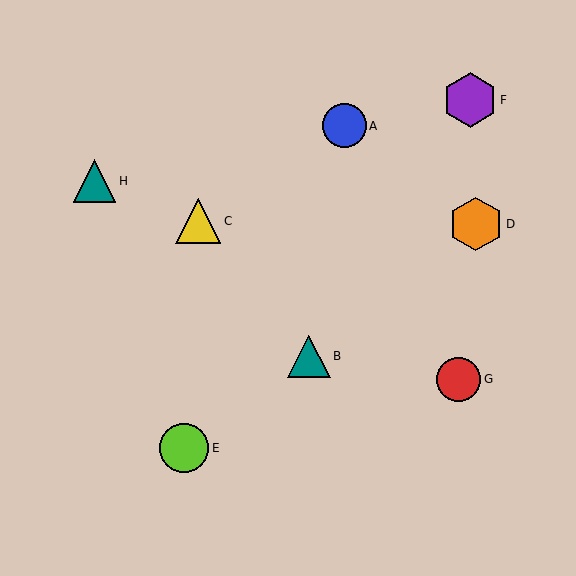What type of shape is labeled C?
Shape C is a yellow triangle.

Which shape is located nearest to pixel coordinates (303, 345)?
The teal triangle (labeled B) at (309, 356) is nearest to that location.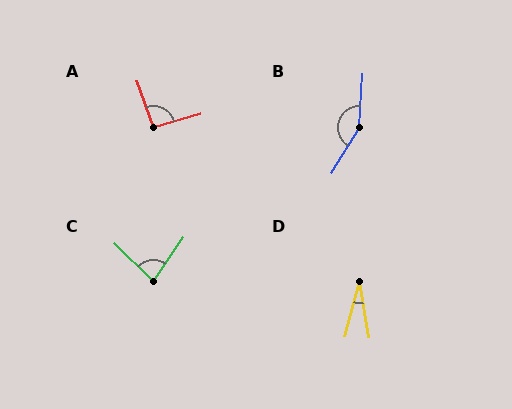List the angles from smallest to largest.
D (25°), C (80°), A (93°), B (153°).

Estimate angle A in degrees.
Approximately 93 degrees.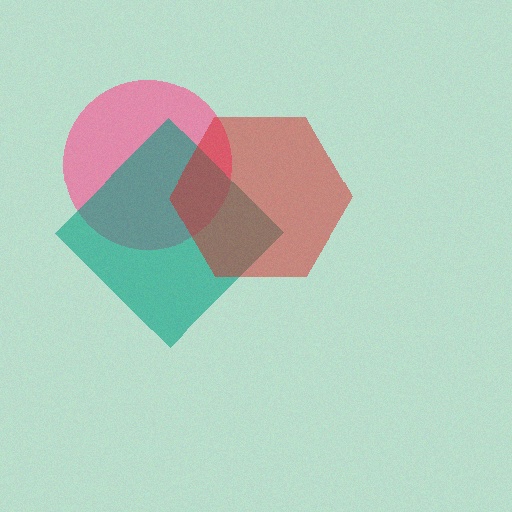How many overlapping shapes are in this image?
There are 3 overlapping shapes in the image.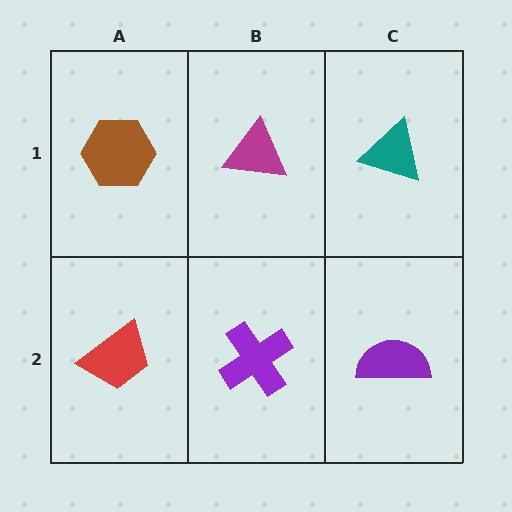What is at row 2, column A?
A red trapezoid.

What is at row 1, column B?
A magenta triangle.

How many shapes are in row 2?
3 shapes.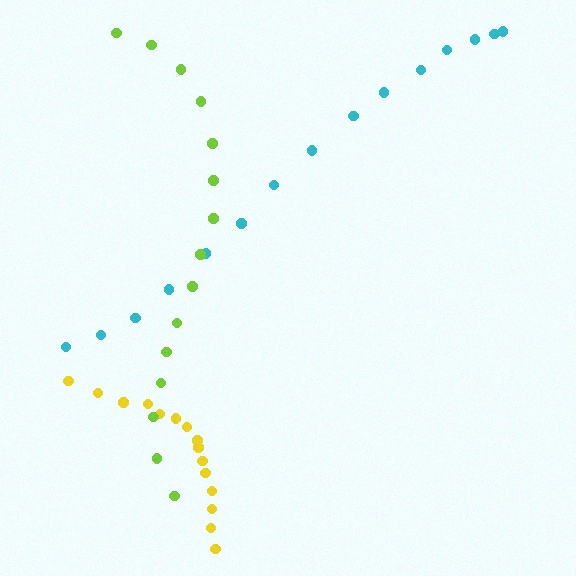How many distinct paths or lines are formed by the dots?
There are 3 distinct paths.